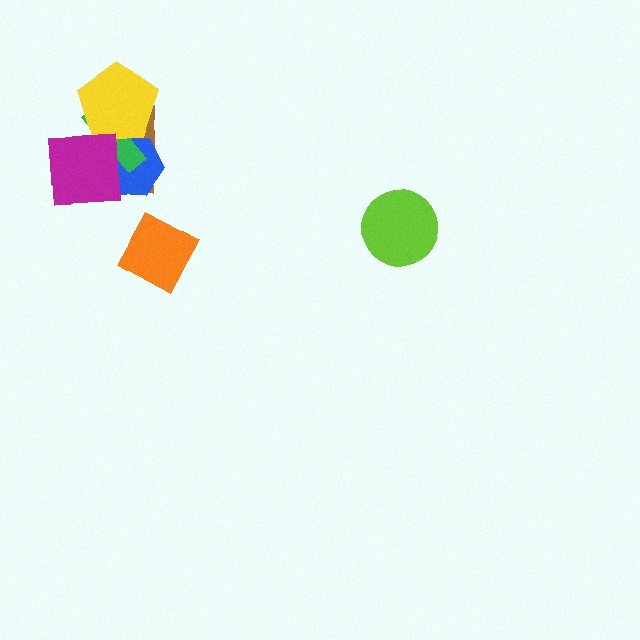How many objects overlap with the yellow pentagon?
4 objects overlap with the yellow pentagon.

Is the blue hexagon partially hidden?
Yes, it is partially covered by another shape.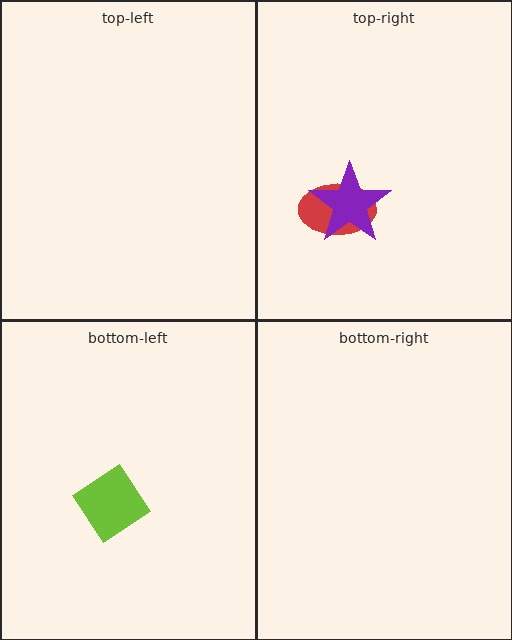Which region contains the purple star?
The top-right region.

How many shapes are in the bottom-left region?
1.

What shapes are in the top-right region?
The red ellipse, the purple star.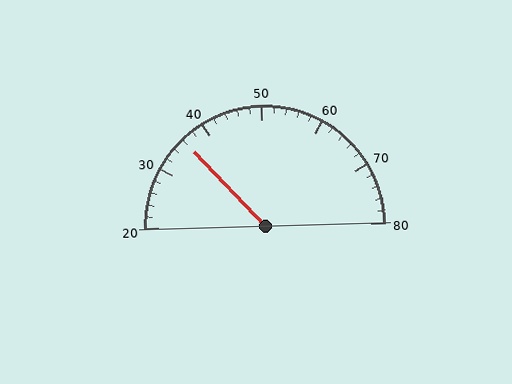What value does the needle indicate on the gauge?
The needle indicates approximately 36.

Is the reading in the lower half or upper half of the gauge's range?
The reading is in the lower half of the range (20 to 80).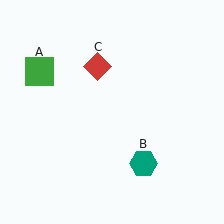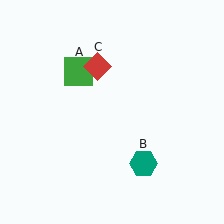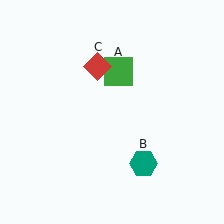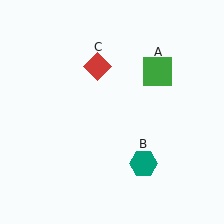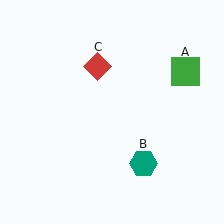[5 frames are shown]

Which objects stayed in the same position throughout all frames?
Teal hexagon (object B) and red diamond (object C) remained stationary.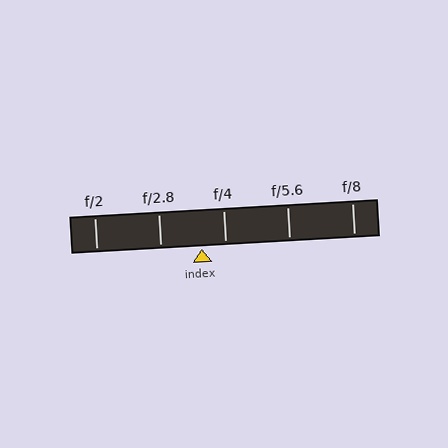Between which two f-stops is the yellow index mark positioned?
The index mark is between f/2.8 and f/4.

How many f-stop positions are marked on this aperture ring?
There are 5 f-stop positions marked.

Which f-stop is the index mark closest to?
The index mark is closest to f/4.